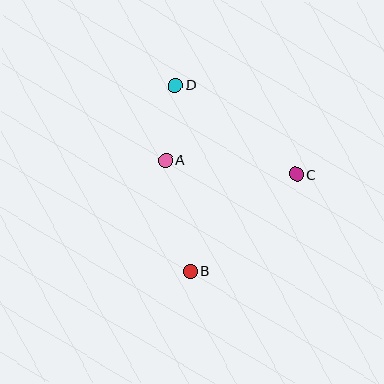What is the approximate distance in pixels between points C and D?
The distance between C and D is approximately 151 pixels.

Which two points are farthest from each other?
Points B and D are farthest from each other.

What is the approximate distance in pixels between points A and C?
The distance between A and C is approximately 131 pixels.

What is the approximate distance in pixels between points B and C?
The distance between B and C is approximately 144 pixels.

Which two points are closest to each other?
Points A and D are closest to each other.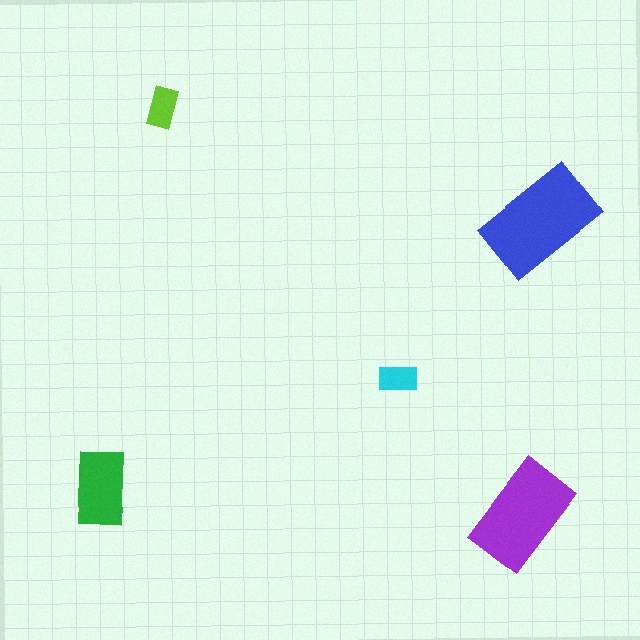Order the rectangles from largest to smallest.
the blue one, the purple one, the green one, the lime one, the cyan one.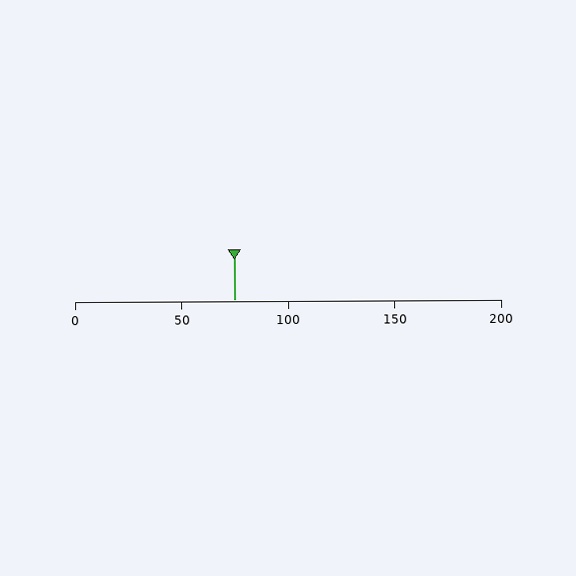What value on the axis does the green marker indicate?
The marker indicates approximately 75.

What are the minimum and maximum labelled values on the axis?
The axis runs from 0 to 200.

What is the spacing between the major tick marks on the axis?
The major ticks are spaced 50 apart.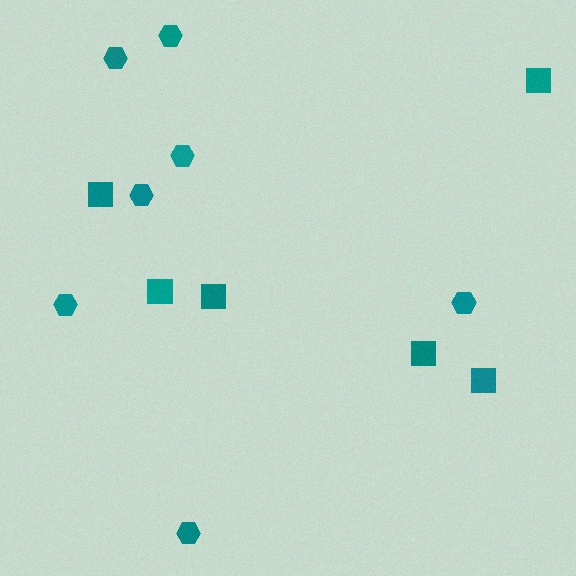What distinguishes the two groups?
There are 2 groups: one group of hexagons (7) and one group of squares (6).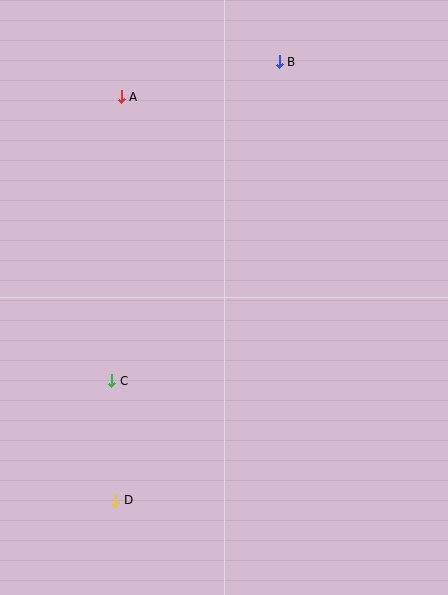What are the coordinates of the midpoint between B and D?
The midpoint between B and D is at (197, 281).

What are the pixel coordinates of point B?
Point B is at (279, 62).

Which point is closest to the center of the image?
Point C at (112, 381) is closest to the center.